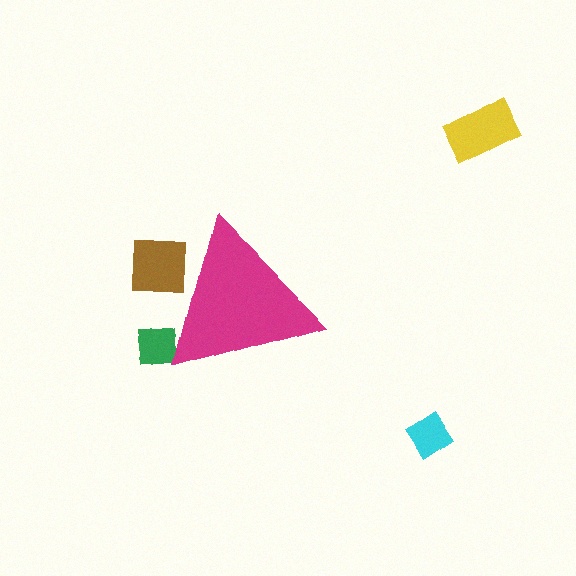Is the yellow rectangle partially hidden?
No, the yellow rectangle is fully visible.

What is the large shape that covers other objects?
A magenta triangle.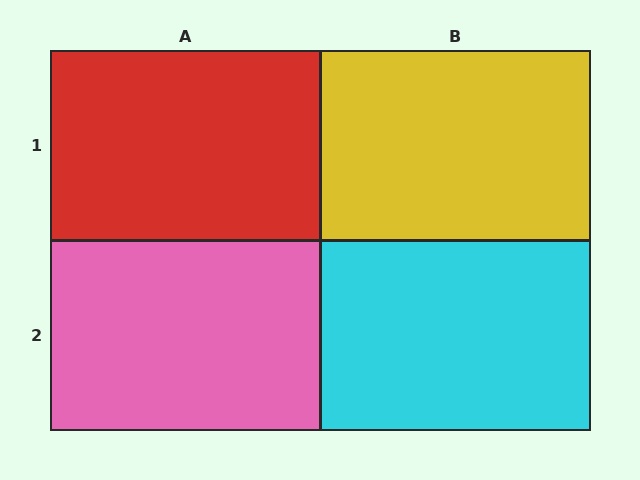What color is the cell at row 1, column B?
Yellow.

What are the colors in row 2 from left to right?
Pink, cyan.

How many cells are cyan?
1 cell is cyan.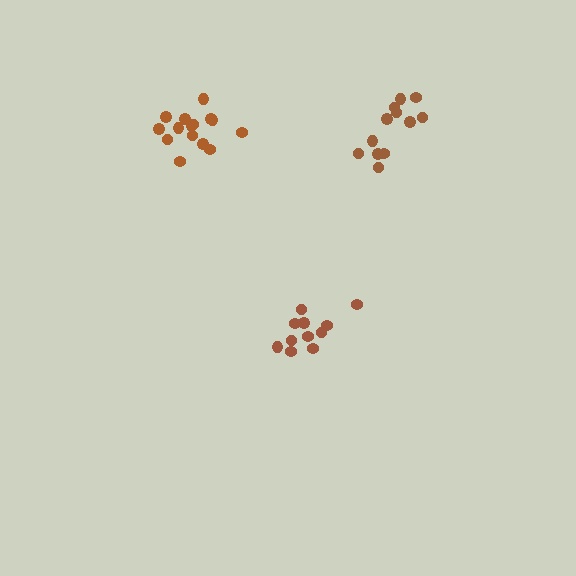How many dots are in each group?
Group 1: 15 dots, Group 2: 12 dots, Group 3: 11 dots (38 total).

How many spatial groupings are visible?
There are 3 spatial groupings.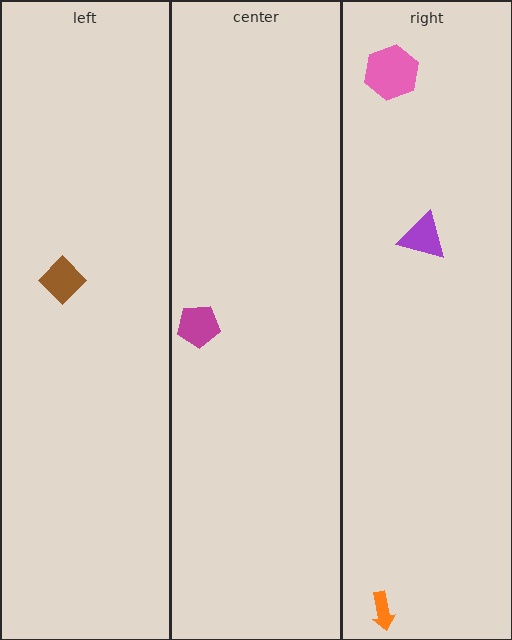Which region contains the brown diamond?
The left region.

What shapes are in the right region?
The purple triangle, the pink hexagon, the orange arrow.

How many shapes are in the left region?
1.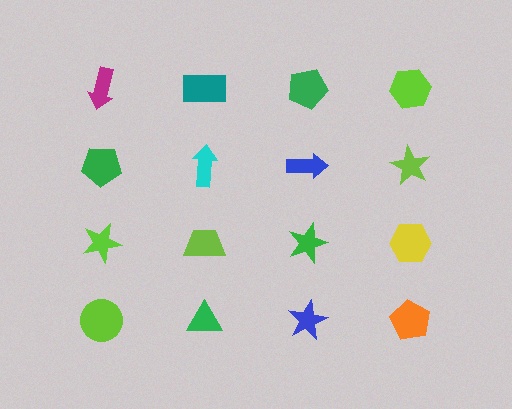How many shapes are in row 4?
4 shapes.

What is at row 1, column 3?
A green pentagon.